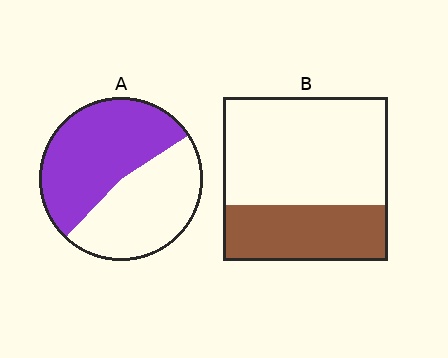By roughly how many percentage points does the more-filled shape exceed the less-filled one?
By roughly 20 percentage points (A over B).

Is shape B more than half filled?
No.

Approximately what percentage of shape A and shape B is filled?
A is approximately 55% and B is approximately 35%.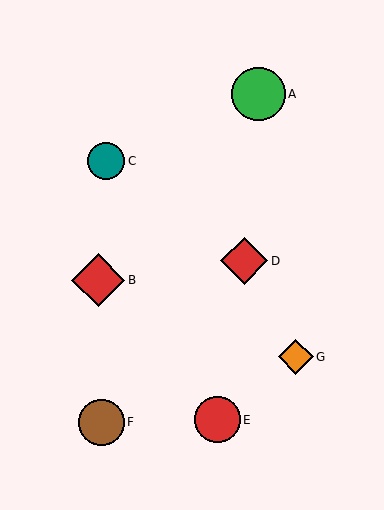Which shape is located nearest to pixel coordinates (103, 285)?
The red diamond (labeled B) at (98, 280) is nearest to that location.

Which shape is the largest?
The green circle (labeled A) is the largest.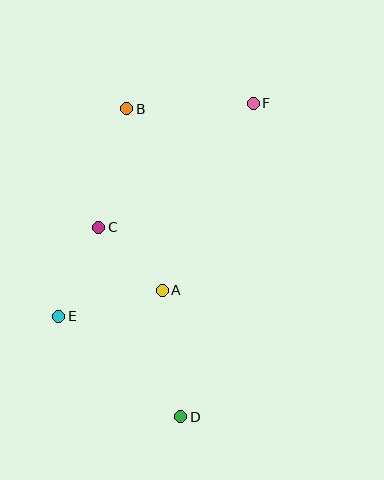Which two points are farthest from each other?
Points D and F are farthest from each other.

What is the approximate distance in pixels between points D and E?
The distance between D and E is approximately 158 pixels.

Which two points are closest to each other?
Points A and C are closest to each other.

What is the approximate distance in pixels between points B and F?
The distance between B and F is approximately 127 pixels.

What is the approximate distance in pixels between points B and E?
The distance between B and E is approximately 218 pixels.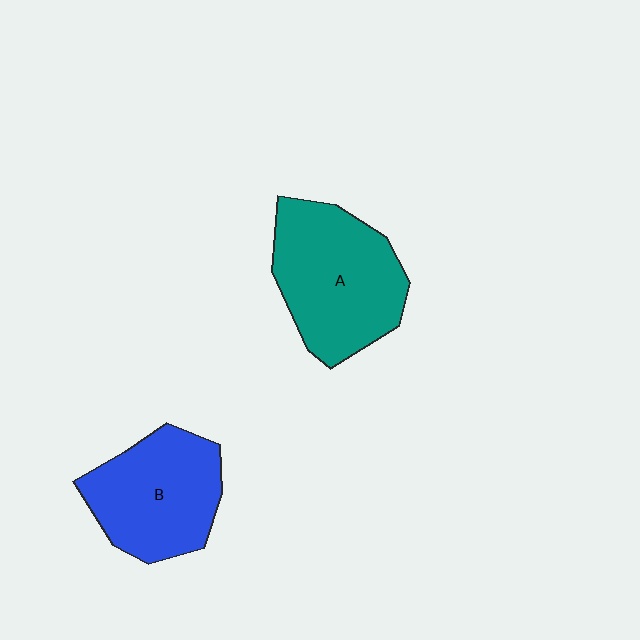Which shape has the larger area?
Shape A (teal).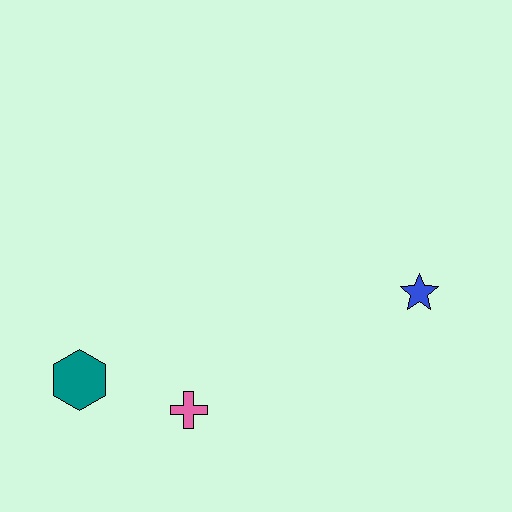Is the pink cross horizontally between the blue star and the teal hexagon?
Yes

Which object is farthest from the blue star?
The teal hexagon is farthest from the blue star.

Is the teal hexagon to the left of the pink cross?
Yes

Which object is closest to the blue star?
The pink cross is closest to the blue star.